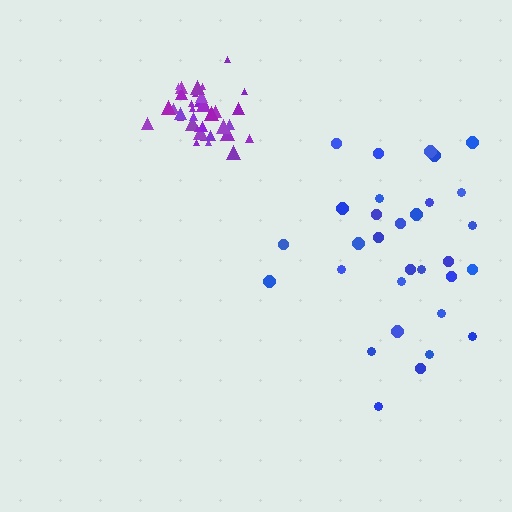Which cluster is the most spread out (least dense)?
Blue.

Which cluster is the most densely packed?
Purple.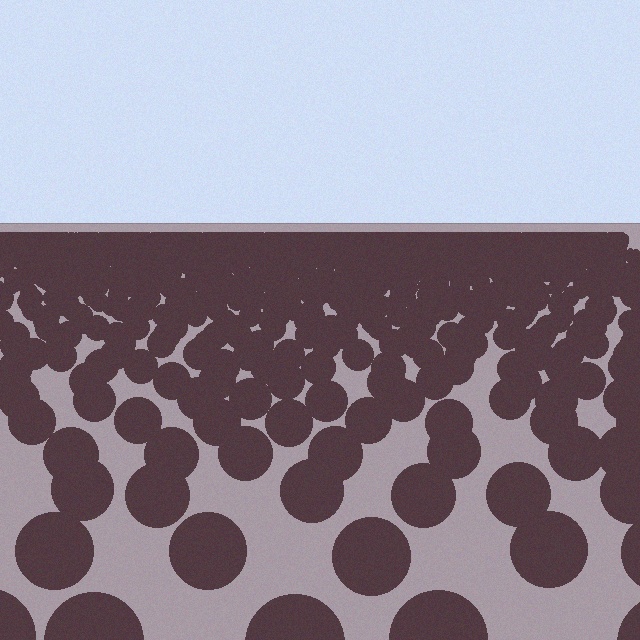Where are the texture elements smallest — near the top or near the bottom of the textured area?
Near the top.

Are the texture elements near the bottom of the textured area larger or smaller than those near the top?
Larger. Near the bottom, elements are closer to the viewer and appear at a bigger on-screen size.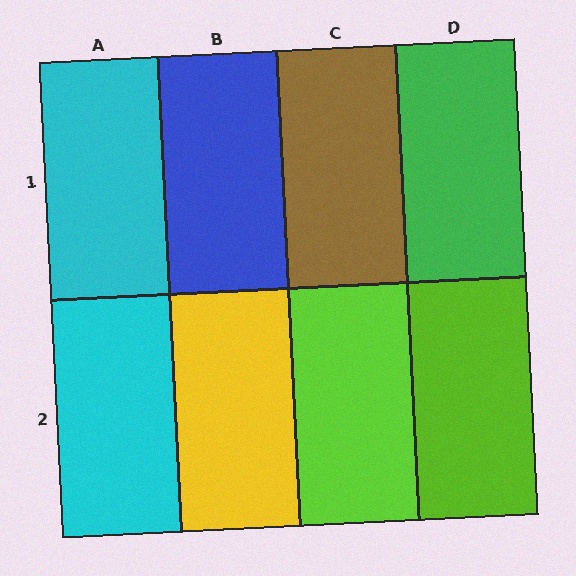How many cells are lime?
2 cells are lime.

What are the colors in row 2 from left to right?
Cyan, yellow, lime, lime.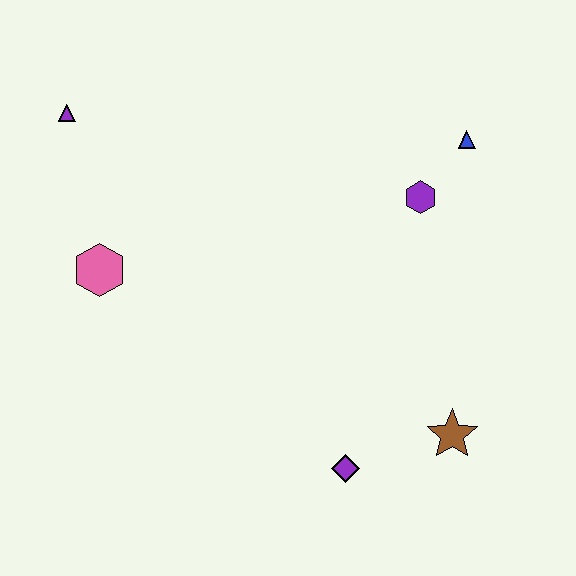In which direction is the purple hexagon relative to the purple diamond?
The purple hexagon is above the purple diamond.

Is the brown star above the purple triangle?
No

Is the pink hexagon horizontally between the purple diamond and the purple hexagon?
No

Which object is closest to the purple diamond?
The brown star is closest to the purple diamond.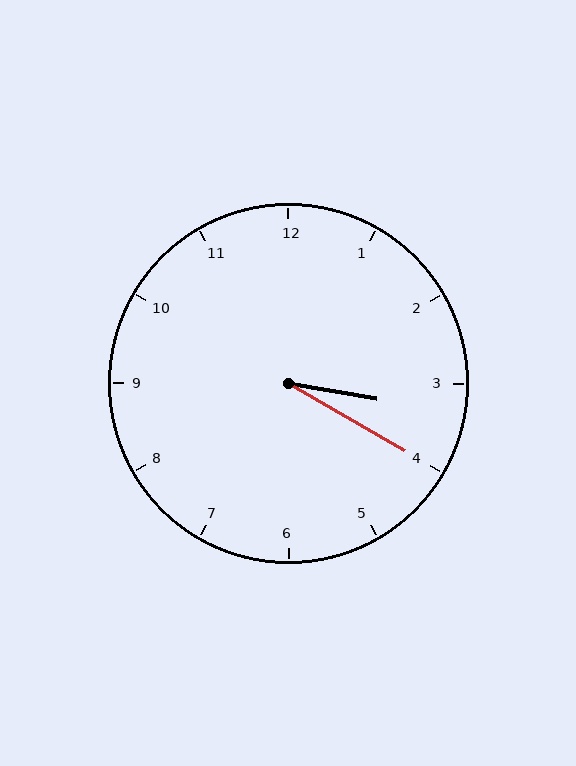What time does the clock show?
3:20.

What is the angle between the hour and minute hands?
Approximately 20 degrees.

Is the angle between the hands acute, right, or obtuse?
It is acute.